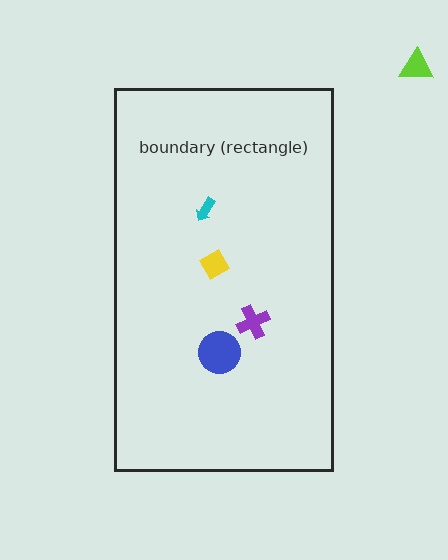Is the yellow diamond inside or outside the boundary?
Inside.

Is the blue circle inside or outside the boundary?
Inside.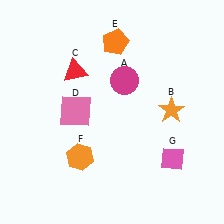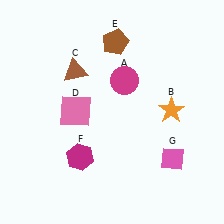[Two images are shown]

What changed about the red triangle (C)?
In Image 1, C is red. In Image 2, it changed to brown.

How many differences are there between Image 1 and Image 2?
There are 3 differences between the two images.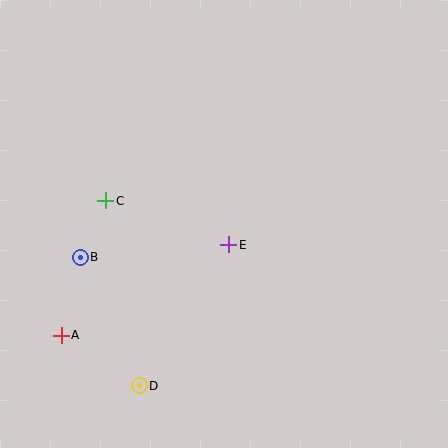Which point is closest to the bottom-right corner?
Point E is closest to the bottom-right corner.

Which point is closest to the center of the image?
Point E at (229, 245) is closest to the center.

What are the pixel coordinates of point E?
Point E is at (229, 245).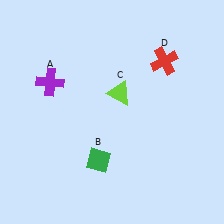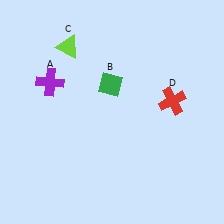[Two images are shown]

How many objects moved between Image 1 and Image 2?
3 objects moved between the two images.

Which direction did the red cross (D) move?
The red cross (D) moved down.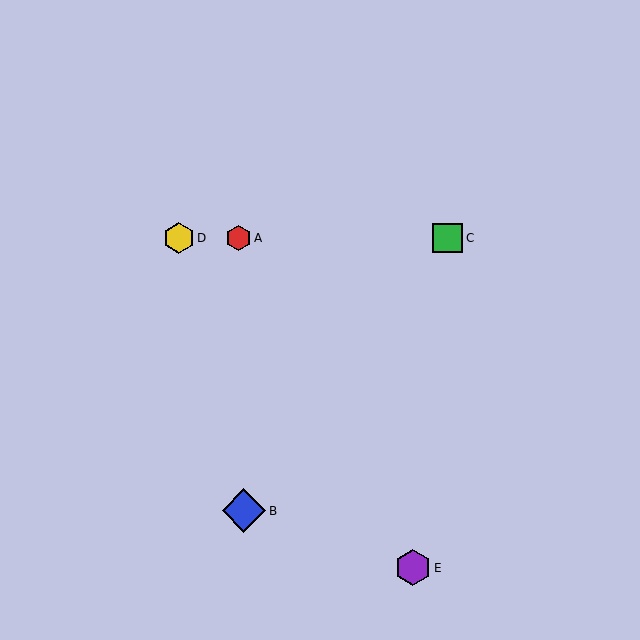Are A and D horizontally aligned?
Yes, both are at y≈238.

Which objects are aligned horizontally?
Objects A, C, D are aligned horizontally.